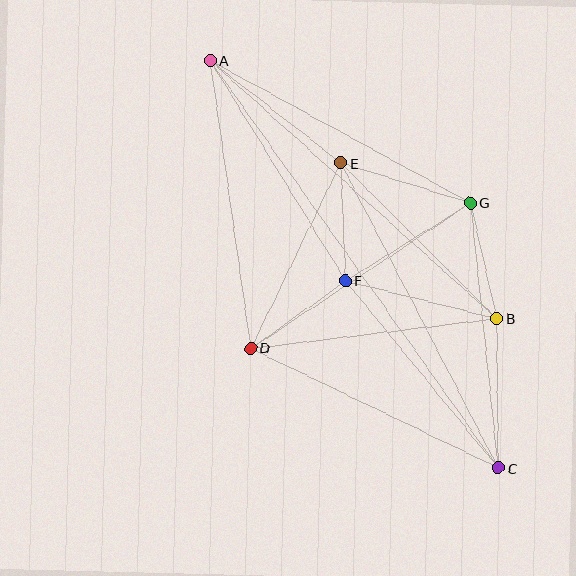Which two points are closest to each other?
Points D and F are closest to each other.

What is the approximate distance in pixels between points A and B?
The distance between A and B is approximately 386 pixels.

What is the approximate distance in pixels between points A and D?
The distance between A and D is approximately 290 pixels.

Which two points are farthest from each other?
Points A and C are farthest from each other.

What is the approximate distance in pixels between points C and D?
The distance between C and D is approximately 275 pixels.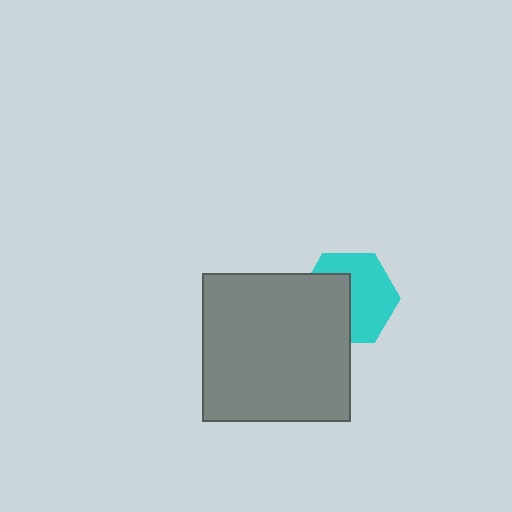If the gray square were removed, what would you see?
You would see the complete cyan hexagon.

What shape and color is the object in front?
The object in front is a gray square.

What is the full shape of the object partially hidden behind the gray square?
The partially hidden object is a cyan hexagon.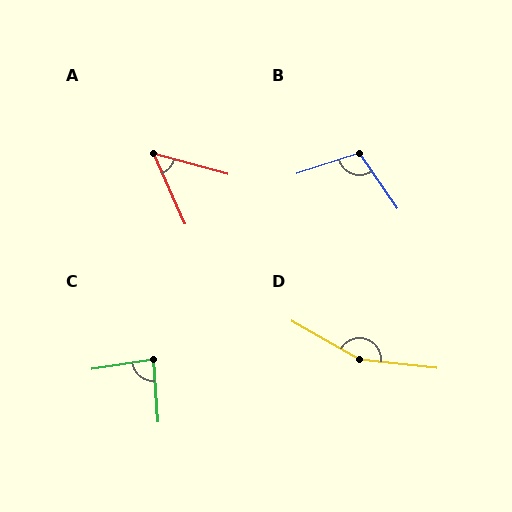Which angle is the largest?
D, at approximately 156 degrees.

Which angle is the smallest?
A, at approximately 50 degrees.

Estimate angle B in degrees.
Approximately 106 degrees.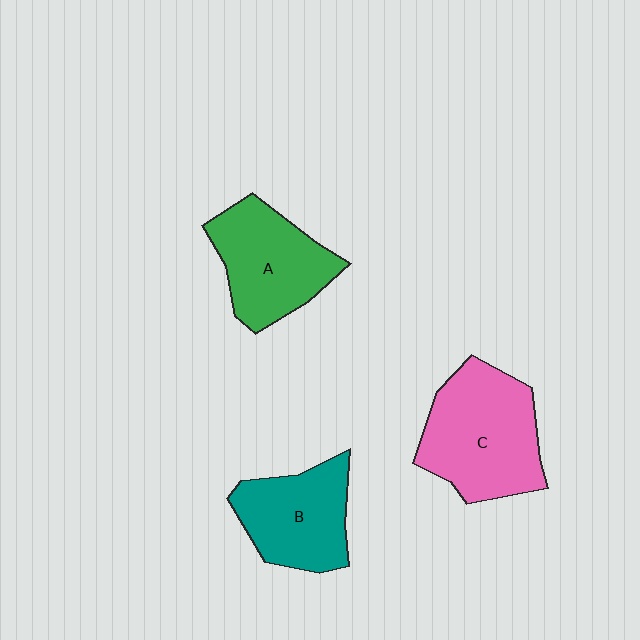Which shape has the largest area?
Shape C (pink).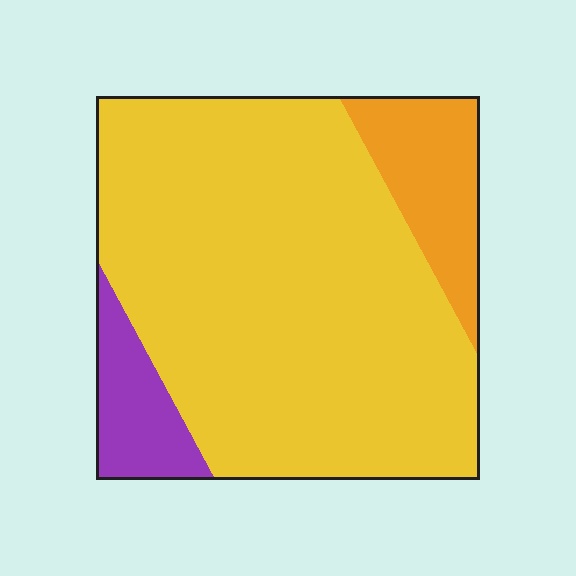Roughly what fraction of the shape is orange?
Orange covers about 15% of the shape.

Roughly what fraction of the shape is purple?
Purple takes up about one tenth (1/10) of the shape.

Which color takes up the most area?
Yellow, at roughly 80%.